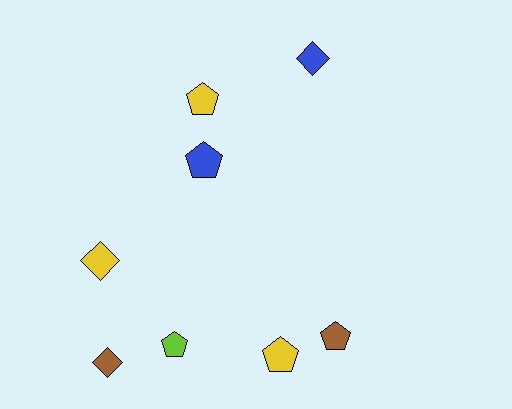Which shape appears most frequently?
Pentagon, with 5 objects.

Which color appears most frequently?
Yellow, with 3 objects.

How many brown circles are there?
There are no brown circles.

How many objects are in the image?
There are 8 objects.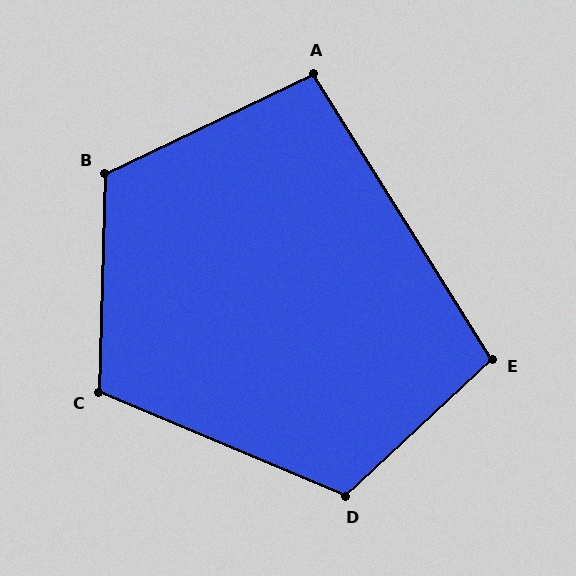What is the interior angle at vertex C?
Approximately 111 degrees (obtuse).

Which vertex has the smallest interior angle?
A, at approximately 96 degrees.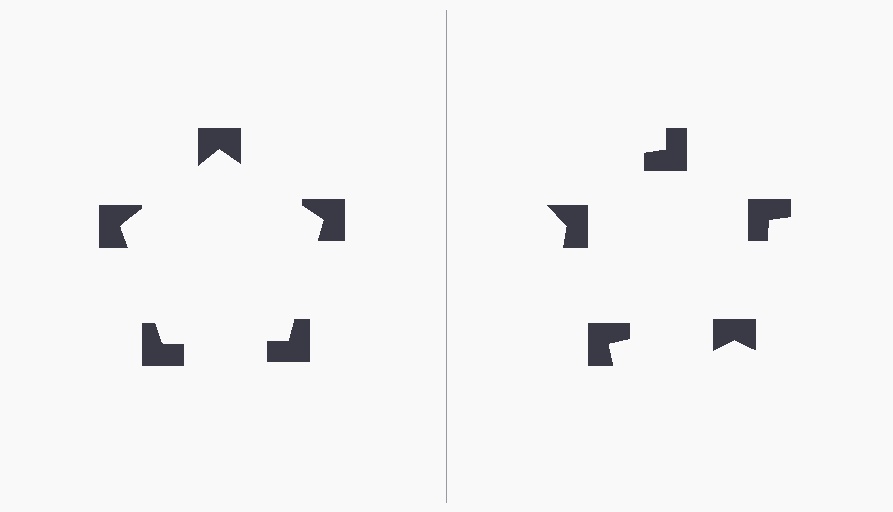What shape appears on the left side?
An illusory pentagon.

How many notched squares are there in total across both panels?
10 — 5 on each side.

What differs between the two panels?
The notched squares are positioned identically on both sides; only the wedge orientations differ. On the left they align to a pentagon; on the right they are misaligned.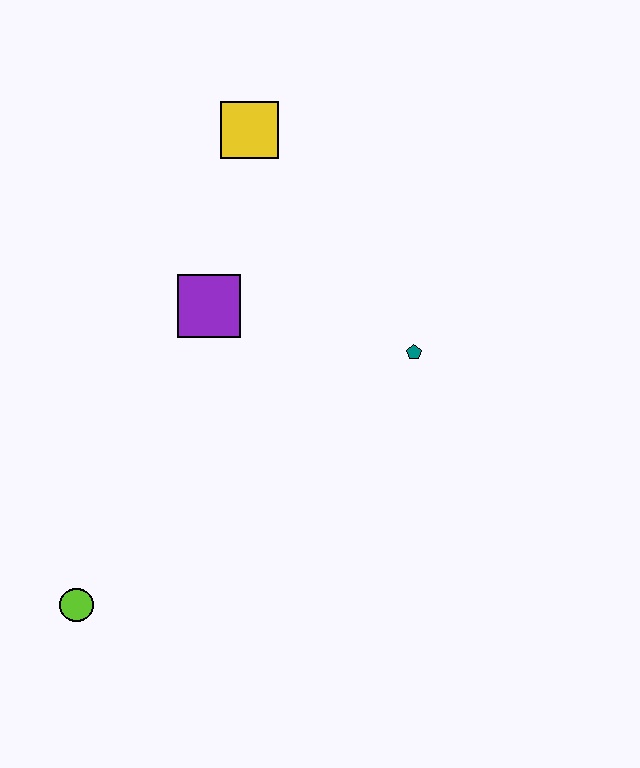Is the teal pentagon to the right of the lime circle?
Yes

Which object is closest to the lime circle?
The purple square is closest to the lime circle.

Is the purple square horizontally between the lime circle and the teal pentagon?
Yes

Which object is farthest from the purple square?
The lime circle is farthest from the purple square.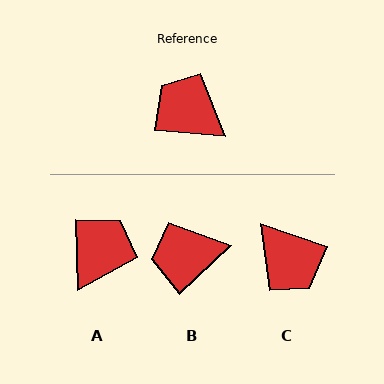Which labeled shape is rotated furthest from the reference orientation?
C, about 166 degrees away.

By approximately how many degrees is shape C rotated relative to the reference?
Approximately 166 degrees counter-clockwise.